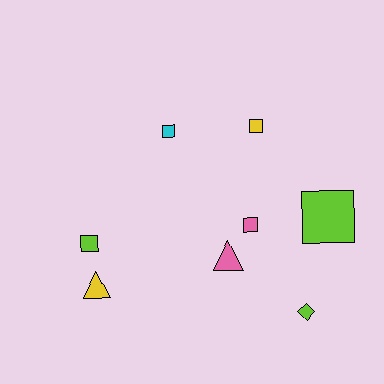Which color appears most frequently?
Lime, with 3 objects.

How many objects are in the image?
There are 8 objects.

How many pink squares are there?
There is 1 pink square.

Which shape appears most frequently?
Square, with 5 objects.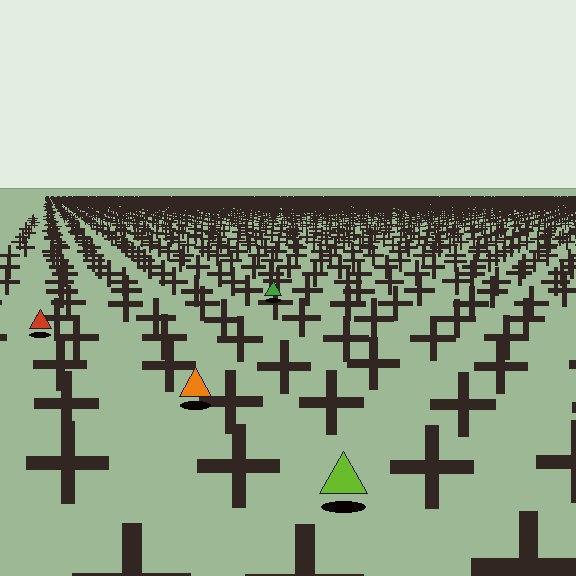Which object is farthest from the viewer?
The green triangle is farthest from the viewer. It appears smaller and the ground texture around it is denser.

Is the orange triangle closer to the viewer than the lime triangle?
No. The lime triangle is closer — you can tell from the texture gradient: the ground texture is coarser near it.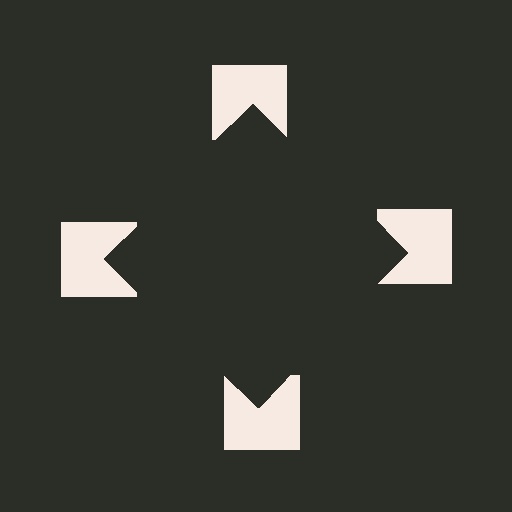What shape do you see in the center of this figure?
An illusory square — its edges are inferred from the aligned wedge cuts in the notched squares, not physically drawn.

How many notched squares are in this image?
There are 4 — one at each vertex of the illusory square.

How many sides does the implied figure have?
4 sides.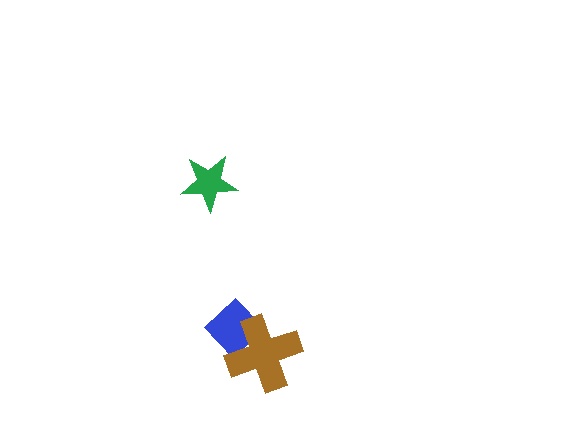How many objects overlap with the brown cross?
1 object overlaps with the brown cross.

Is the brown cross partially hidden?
No, no other shape covers it.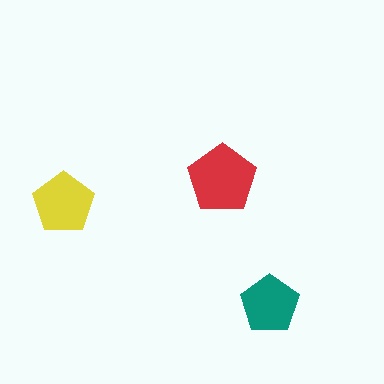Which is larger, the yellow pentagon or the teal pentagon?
The yellow one.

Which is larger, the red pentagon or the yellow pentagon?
The red one.